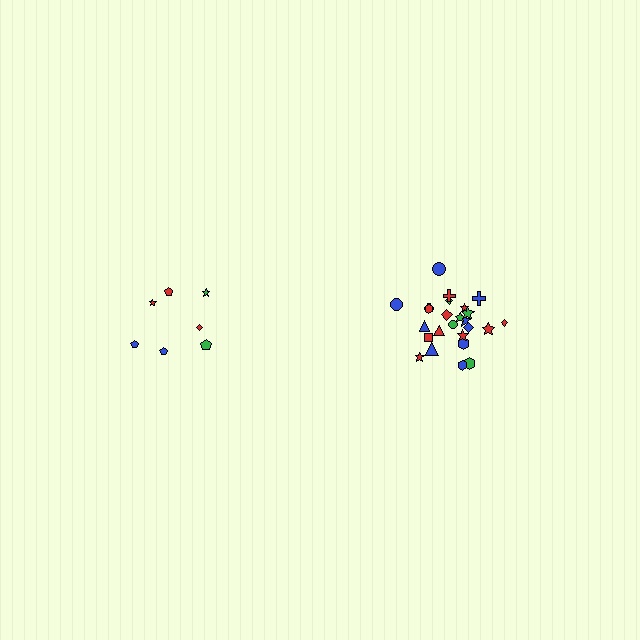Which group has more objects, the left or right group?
The right group.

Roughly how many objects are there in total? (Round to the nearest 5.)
Roughly 30 objects in total.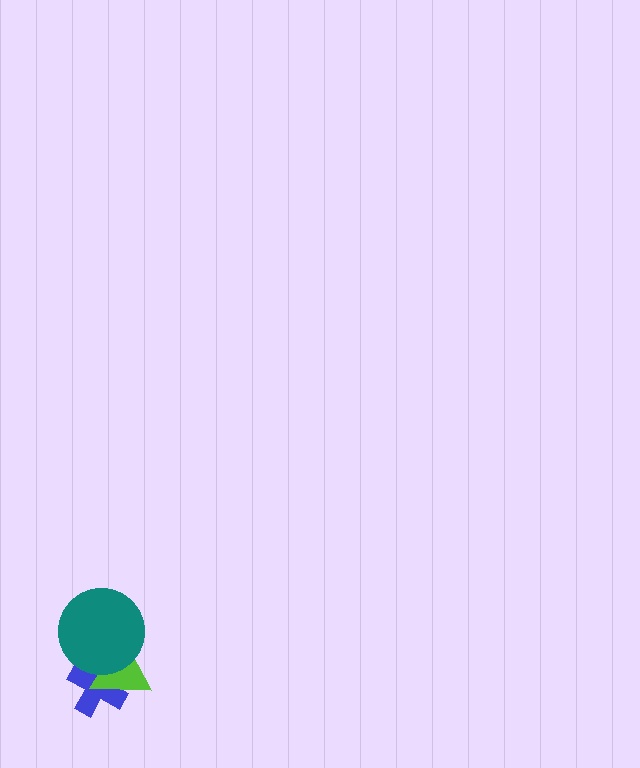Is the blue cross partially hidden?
Yes, it is partially covered by another shape.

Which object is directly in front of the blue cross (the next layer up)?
The lime triangle is directly in front of the blue cross.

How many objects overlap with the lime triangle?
2 objects overlap with the lime triangle.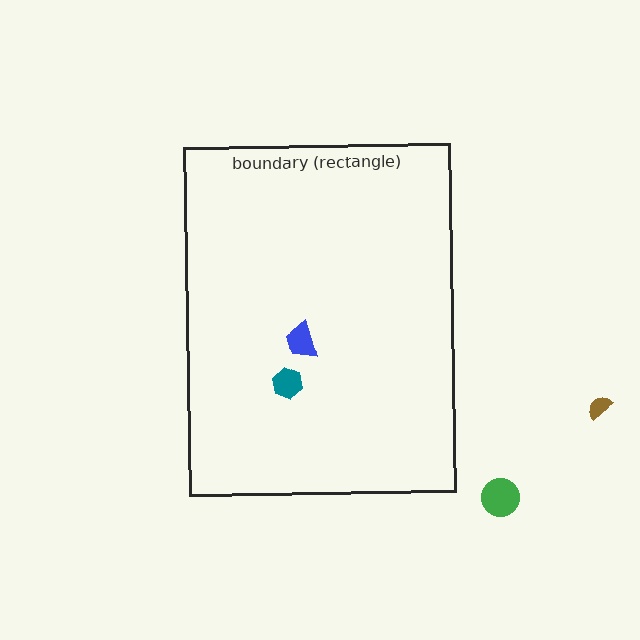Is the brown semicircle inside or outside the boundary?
Outside.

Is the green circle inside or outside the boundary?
Outside.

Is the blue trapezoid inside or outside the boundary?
Inside.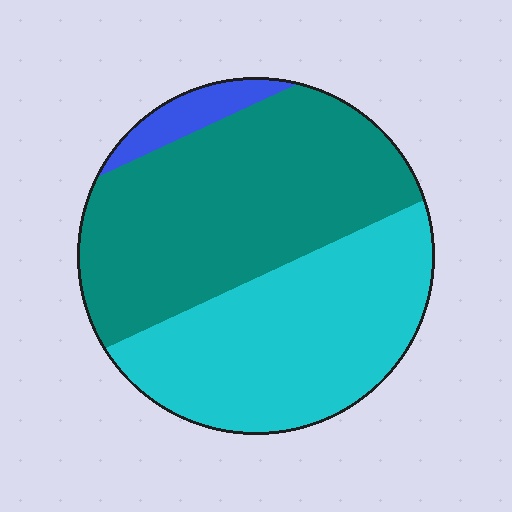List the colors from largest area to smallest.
From largest to smallest: teal, cyan, blue.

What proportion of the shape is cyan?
Cyan covers roughly 45% of the shape.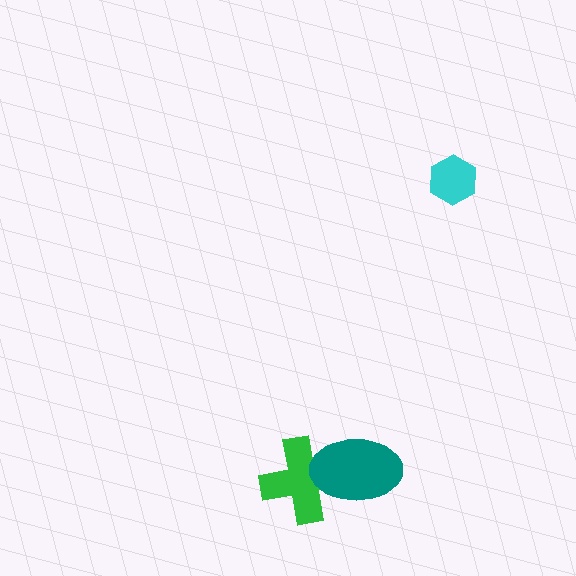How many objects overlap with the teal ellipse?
1 object overlaps with the teal ellipse.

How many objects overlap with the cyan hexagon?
0 objects overlap with the cyan hexagon.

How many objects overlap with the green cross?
1 object overlaps with the green cross.